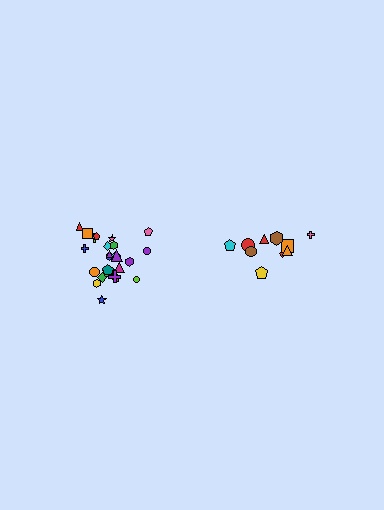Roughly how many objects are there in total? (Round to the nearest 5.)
Roughly 35 objects in total.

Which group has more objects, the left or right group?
The left group.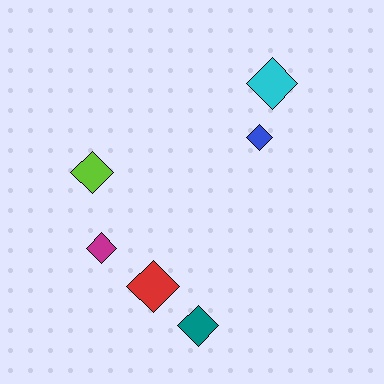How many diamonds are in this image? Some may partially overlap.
There are 6 diamonds.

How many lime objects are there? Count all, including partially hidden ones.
There is 1 lime object.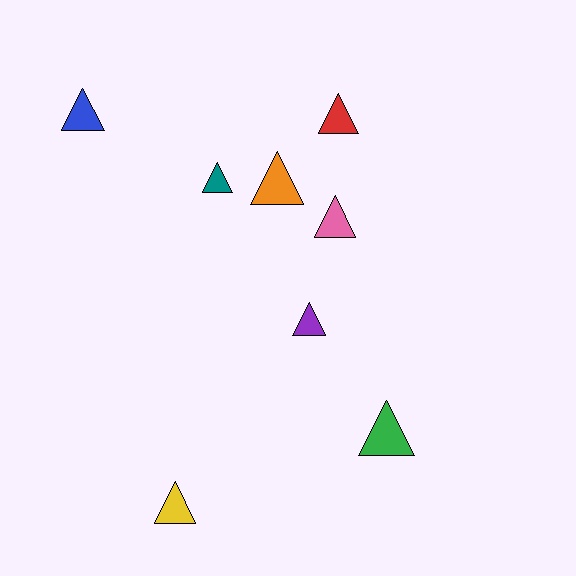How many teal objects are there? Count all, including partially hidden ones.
There is 1 teal object.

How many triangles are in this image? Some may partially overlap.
There are 8 triangles.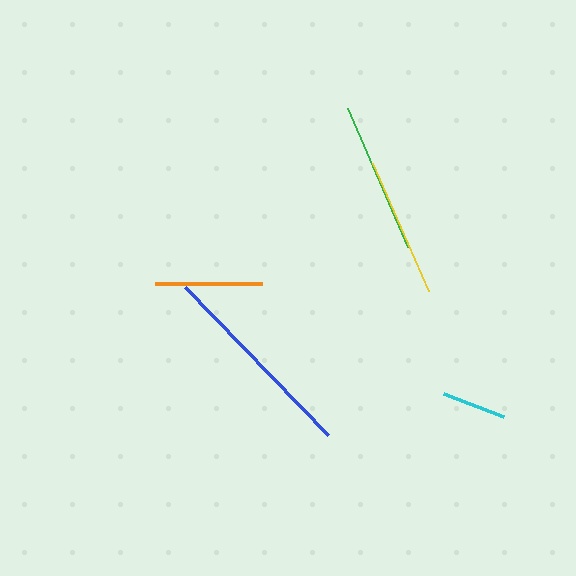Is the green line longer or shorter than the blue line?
The blue line is longer than the green line.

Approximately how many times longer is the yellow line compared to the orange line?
The yellow line is approximately 1.3 times the length of the orange line.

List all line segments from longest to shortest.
From longest to shortest: blue, green, yellow, orange, cyan.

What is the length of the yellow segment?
The yellow segment is approximately 140 pixels long.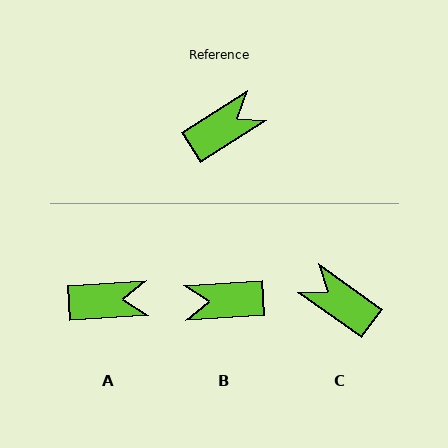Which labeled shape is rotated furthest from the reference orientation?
B, about 151 degrees away.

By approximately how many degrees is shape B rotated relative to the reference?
Approximately 151 degrees counter-clockwise.